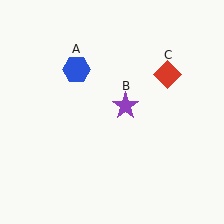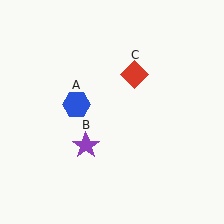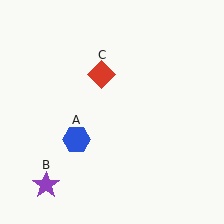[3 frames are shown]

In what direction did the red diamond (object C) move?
The red diamond (object C) moved left.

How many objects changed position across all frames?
3 objects changed position: blue hexagon (object A), purple star (object B), red diamond (object C).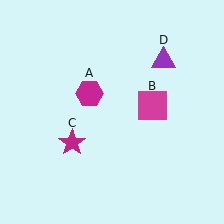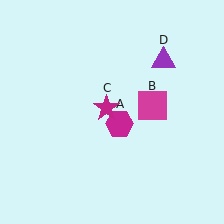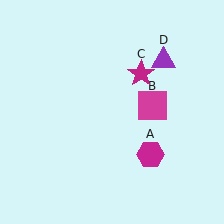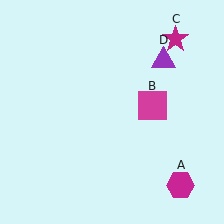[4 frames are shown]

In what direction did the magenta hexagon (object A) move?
The magenta hexagon (object A) moved down and to the right.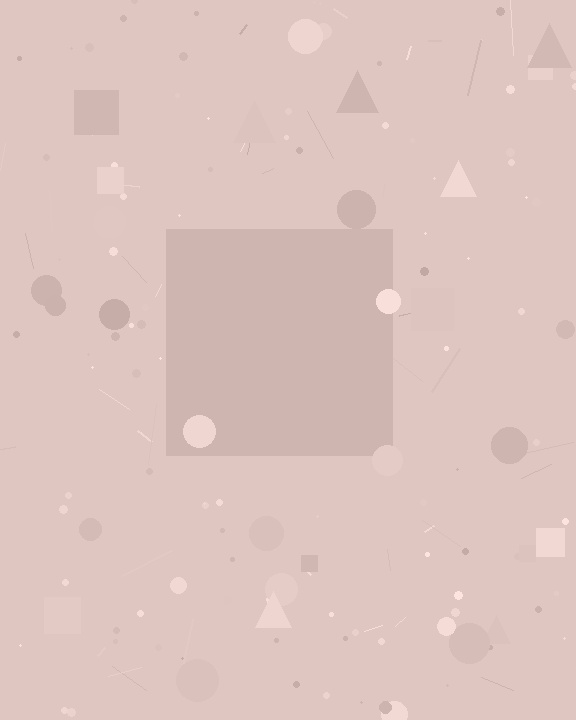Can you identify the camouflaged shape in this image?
The camouflaged shape is a square.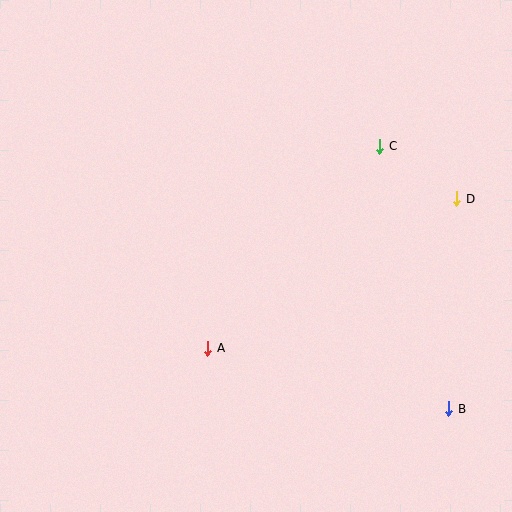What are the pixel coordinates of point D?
Point D is at (457, 199).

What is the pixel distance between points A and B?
The distance between A and B is 248 pixels.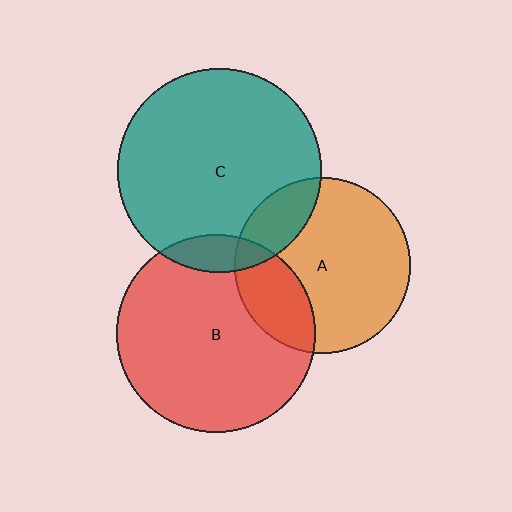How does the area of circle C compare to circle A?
Approximately 1.3 times.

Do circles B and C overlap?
Yes.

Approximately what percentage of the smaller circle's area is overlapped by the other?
Approximately 10%.